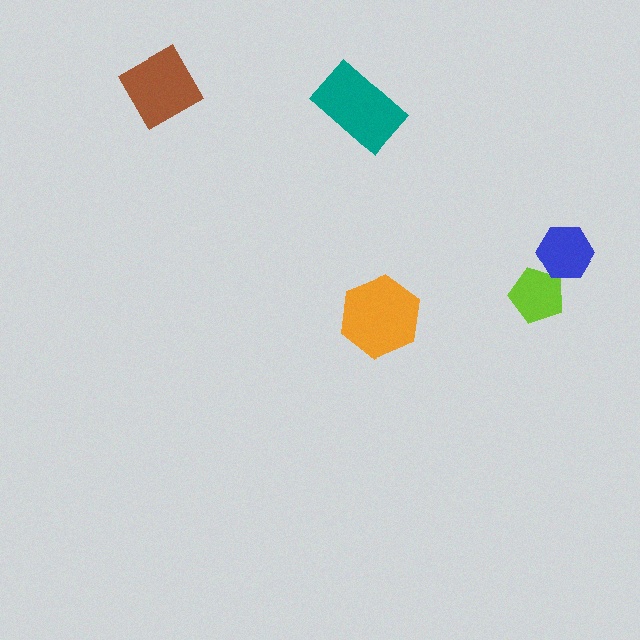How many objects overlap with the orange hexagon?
0 objects overlap with the orange hexagon.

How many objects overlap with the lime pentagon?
1 object overlaps with the lime pentagon.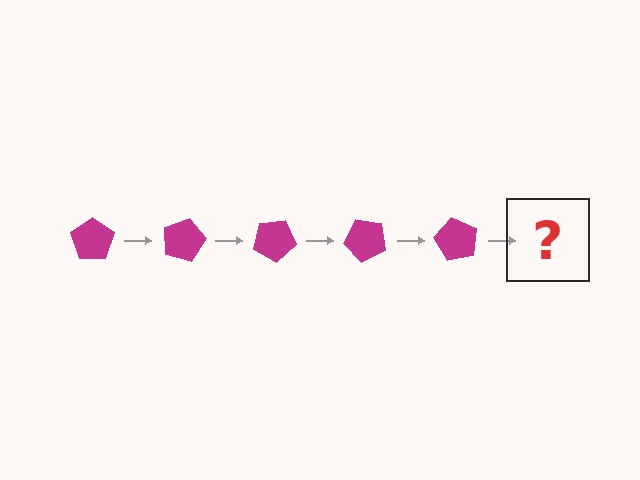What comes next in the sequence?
The next element should be a magenta pentagon rotated 75 degrees.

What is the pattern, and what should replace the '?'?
The pattern is that the pentagon rotates 15 degrees each step. The '?' should be a magenta pentagon rotated 75 degrees.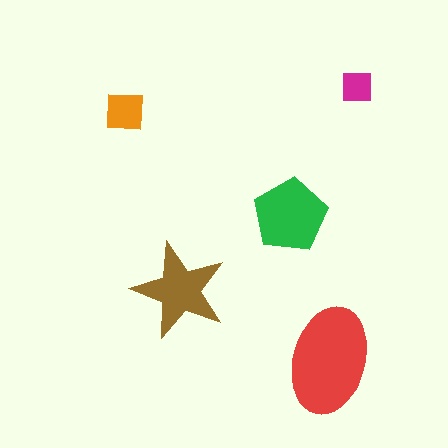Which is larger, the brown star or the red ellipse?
The red ellipse.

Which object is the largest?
The red ellipse.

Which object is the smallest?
The magenta square.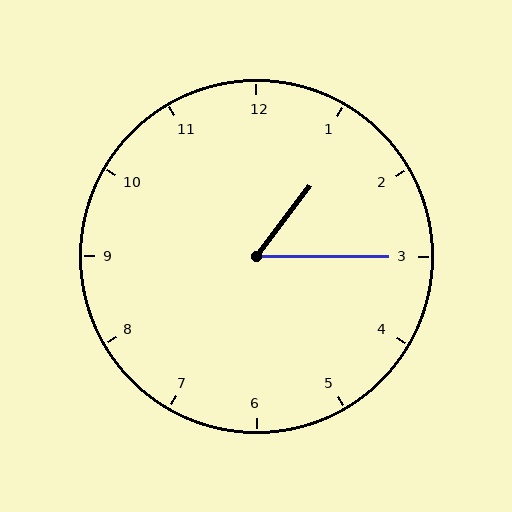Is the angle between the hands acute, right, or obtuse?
It is acute.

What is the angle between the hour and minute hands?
Approximately 52 degrees.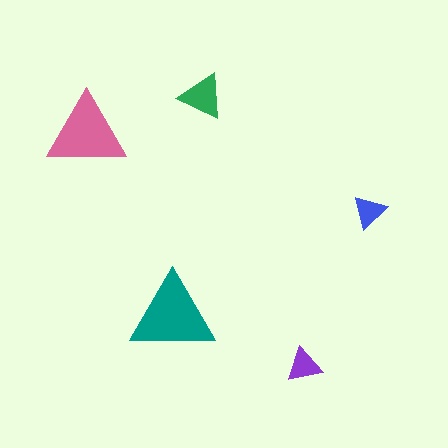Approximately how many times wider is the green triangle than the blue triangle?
About 1.5 times wider.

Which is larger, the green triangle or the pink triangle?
The pink one.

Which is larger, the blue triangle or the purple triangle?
The purple one.